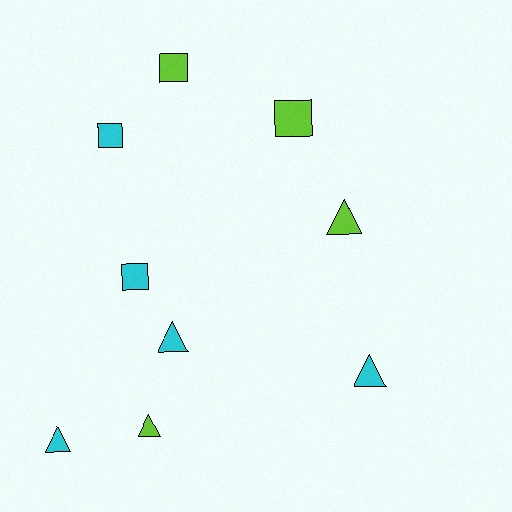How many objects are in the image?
There are 9 objects.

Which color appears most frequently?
Cyan, with 5 objects.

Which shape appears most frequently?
Triangle, with 5 objects.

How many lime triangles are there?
There are 2 lime triangles.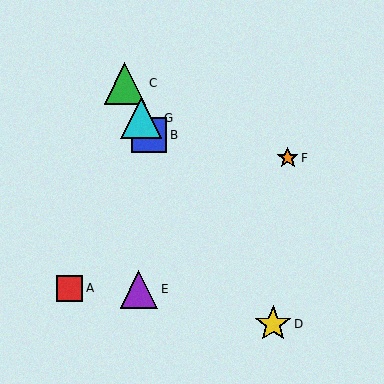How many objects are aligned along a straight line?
3 objects (B, C, G) are aligned along a straight line.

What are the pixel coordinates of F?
Object F is at (288, 158).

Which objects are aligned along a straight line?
Objects B, C, G are aligned along a straight line.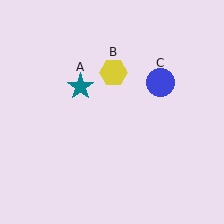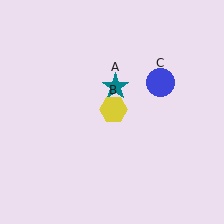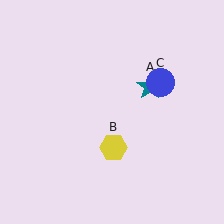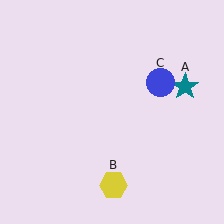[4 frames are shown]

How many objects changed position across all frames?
2 objects changed position: teal star (object A), yellow hexagon (object B).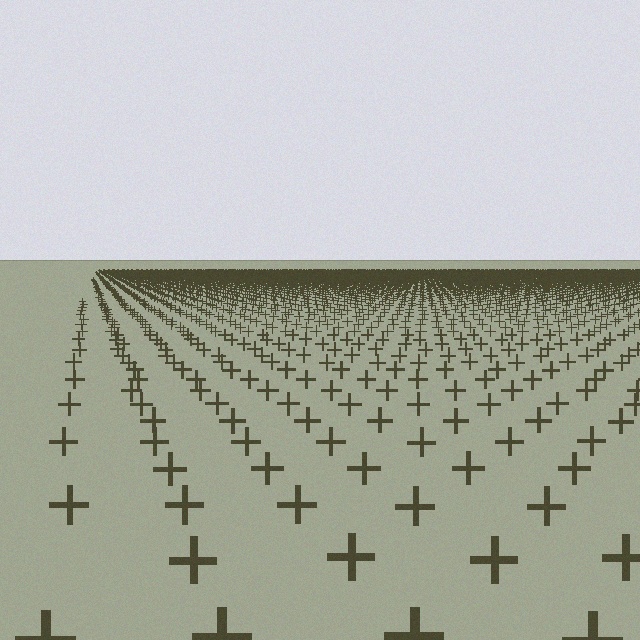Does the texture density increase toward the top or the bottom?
Density increases toward the top.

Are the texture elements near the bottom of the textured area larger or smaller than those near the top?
Larger. Near the bottom, elements are closer to the viewer and appear at a bigger on-screen size.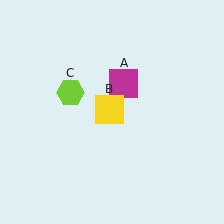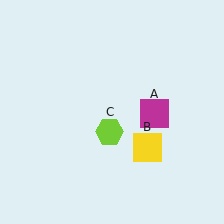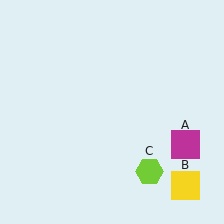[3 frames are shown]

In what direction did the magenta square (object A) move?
The magenta square (object A) moved down and to the right.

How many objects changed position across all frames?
3 objects changed position: magenta square (object A), yellow square (object B), lime hexagon (object C).